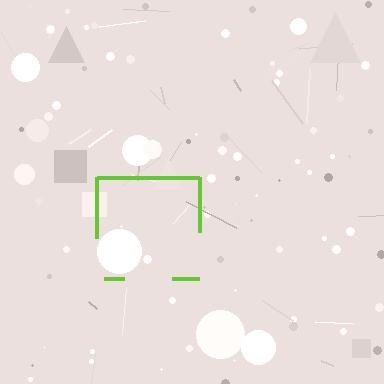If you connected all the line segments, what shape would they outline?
They would outline a square.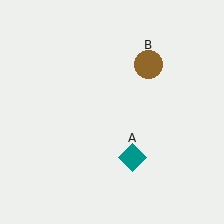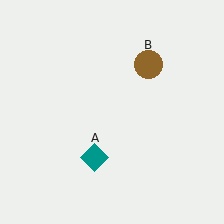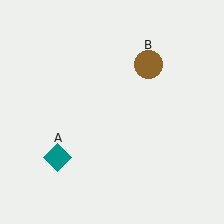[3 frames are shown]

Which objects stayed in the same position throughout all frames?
Brown circle (object B) remained stationary.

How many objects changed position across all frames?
1 object changed position: teal diamond (object A).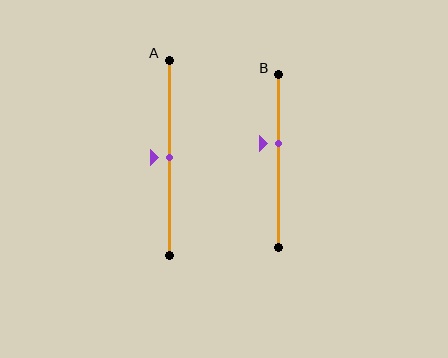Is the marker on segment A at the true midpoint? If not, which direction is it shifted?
Yes, the marker on segment A is at the true midpoint.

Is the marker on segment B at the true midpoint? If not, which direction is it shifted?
No, the marker on segment B is shifted upward by about 10% of the segment length.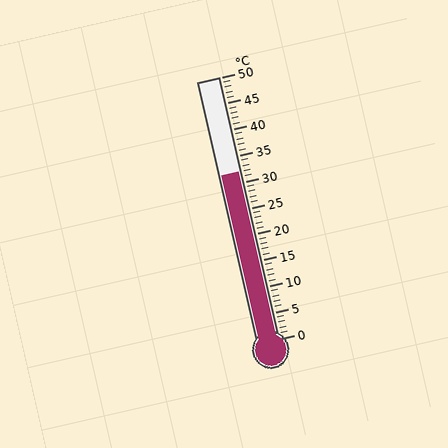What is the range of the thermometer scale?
The thermometer scale ranges from 0°C to 50°C.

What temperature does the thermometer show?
The thermometer shows approximately 32°C.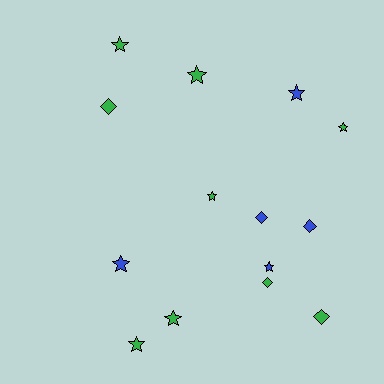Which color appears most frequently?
Green, with 9 objects.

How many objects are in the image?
There are 14 objects.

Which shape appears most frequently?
Star, with 9 objects.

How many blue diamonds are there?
There are 2 blue diamonds.